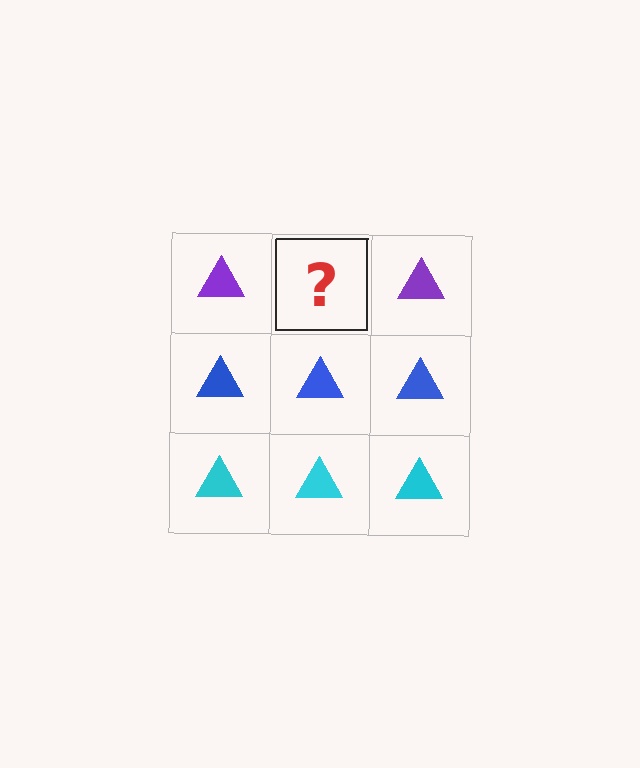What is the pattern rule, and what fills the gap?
The rule is that each row has a consistent color. The gap should be filled with a purple triangle.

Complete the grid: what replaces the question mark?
The question mark should be replaced with a purple triangle.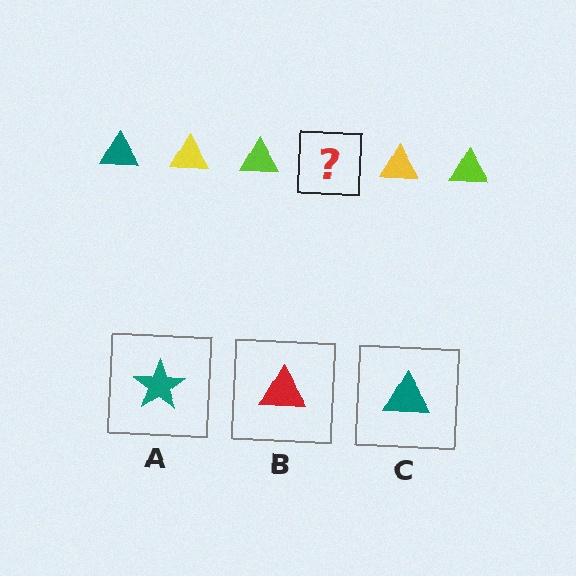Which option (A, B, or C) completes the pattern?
C.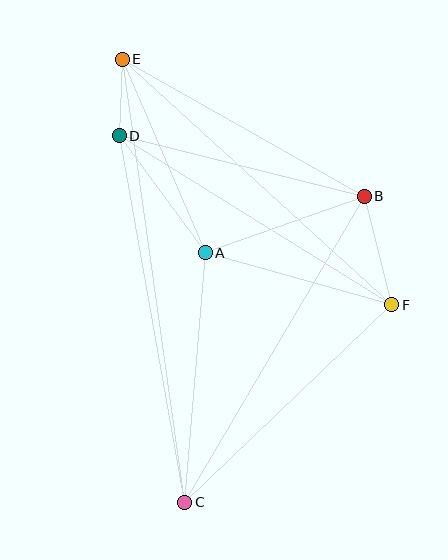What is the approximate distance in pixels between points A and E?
The distance between A and E is approximately 211 pixels.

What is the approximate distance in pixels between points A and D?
The distance between A and D is approximately 145 pixels.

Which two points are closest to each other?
Points D and E are closest to each other.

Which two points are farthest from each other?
Points C and E are farthest from each other.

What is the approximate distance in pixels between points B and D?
The distance between B and D is approximately 252 pixels.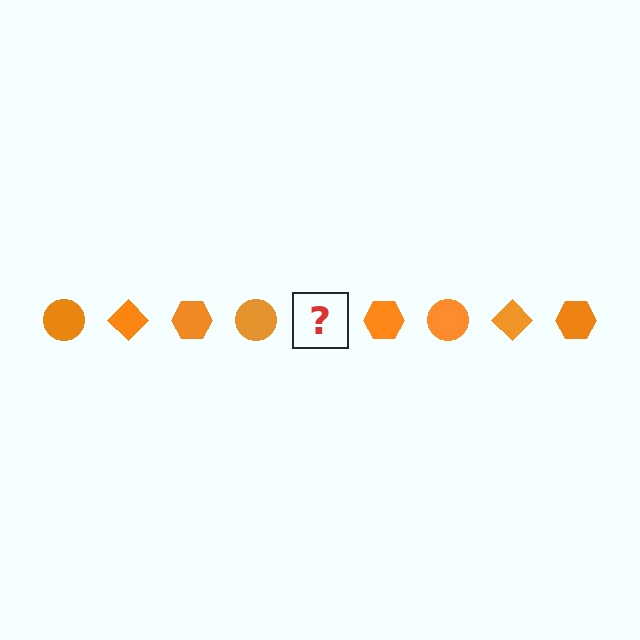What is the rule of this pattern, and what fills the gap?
The rule is that the pattern cycles through circle, diamond, hexagon shapes in orange. The gap should be filled with an orange diamond.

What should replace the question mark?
The question mark should be replaced with an orange diamond.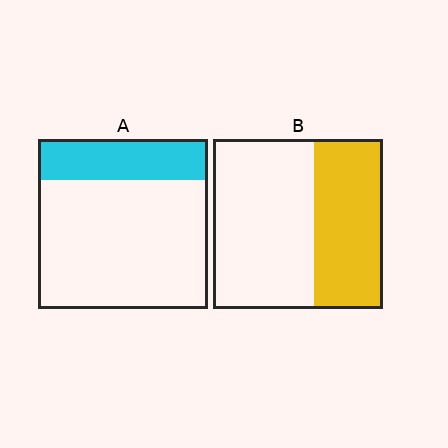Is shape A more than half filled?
No.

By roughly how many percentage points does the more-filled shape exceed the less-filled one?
By roughly 15 percentage points (B over A).